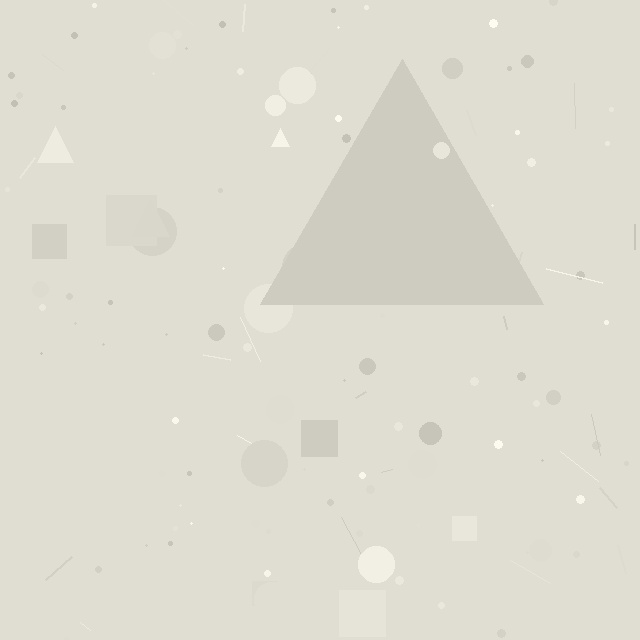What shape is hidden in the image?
A triangle is hidden in the image.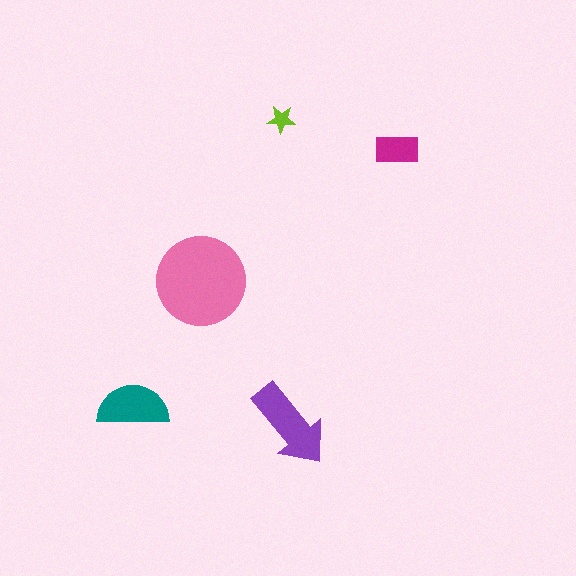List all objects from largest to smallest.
The pink circle, the purple arrow, the teal semicircle, the magenta rectangle, the lime star.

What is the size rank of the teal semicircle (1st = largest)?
3rd.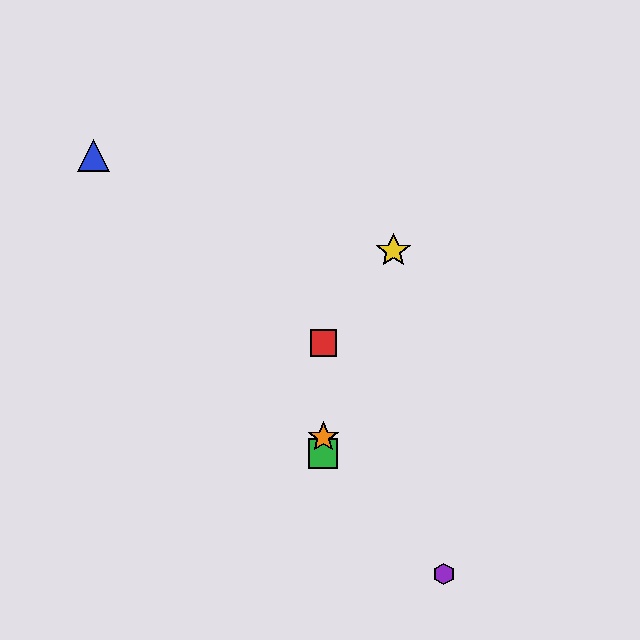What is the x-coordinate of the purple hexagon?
The purple hexagon is at x≈444.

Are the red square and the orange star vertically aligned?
Yes, both are at x≈323.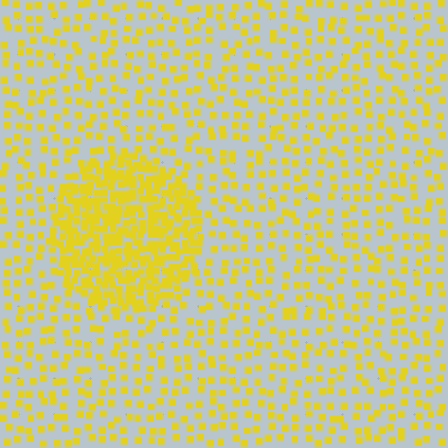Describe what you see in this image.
The image contains small yellow elements arranged at two different densities. A circle-shaped region is visible where the elements are more densely packed than the surrounding area.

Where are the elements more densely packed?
The elements are more densely packed inside the circle boundary.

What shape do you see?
I see a circle.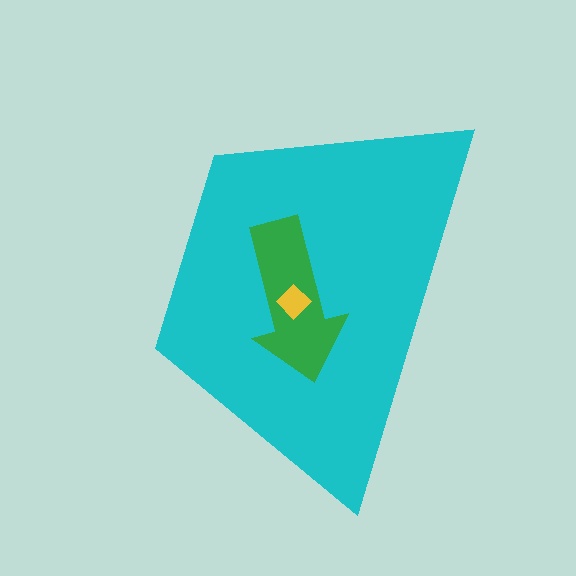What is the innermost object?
The yellow diamond.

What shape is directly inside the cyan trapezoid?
The green arrow.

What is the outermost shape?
The cyan trapezoid.